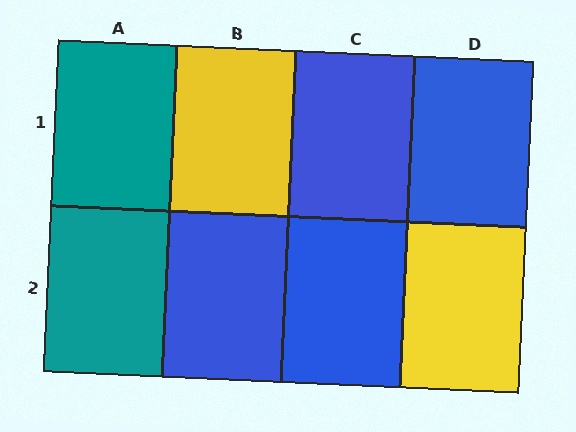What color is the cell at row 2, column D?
Yellow.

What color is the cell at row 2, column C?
Blue.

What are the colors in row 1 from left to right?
Teal, yellow, blue, blue.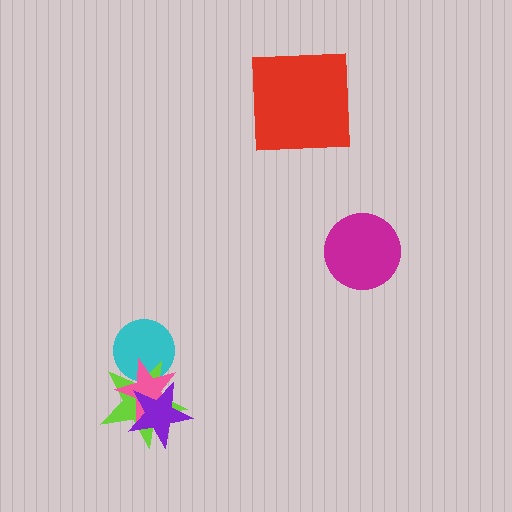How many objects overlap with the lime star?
3 objects overlap with the lime star.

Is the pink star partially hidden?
Yes, it is partially covered by another shape.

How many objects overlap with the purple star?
2 objects overlap with the purple star.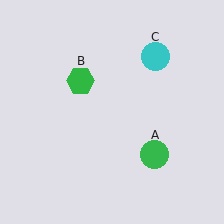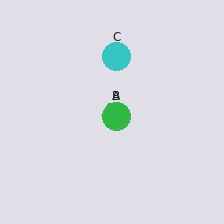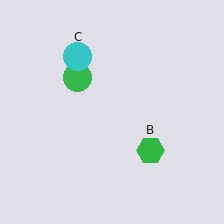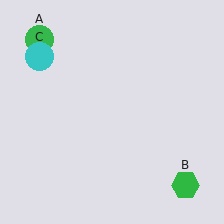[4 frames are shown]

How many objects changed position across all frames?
3 objects changed position: green circle (object A), green hexagon (object B), cyan circle (object C).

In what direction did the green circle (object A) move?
The green circle (object A) moved up and to the left.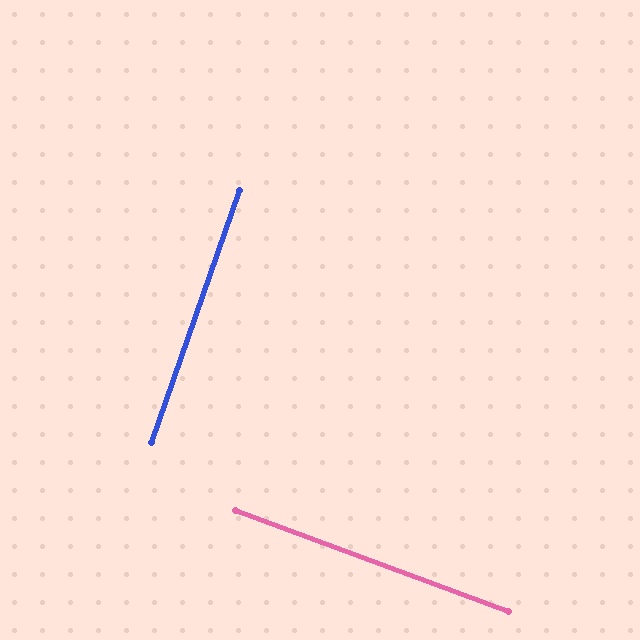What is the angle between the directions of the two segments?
Approximately 89 degrees.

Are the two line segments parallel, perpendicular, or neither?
Perpendicular — they meet at approximately 89°.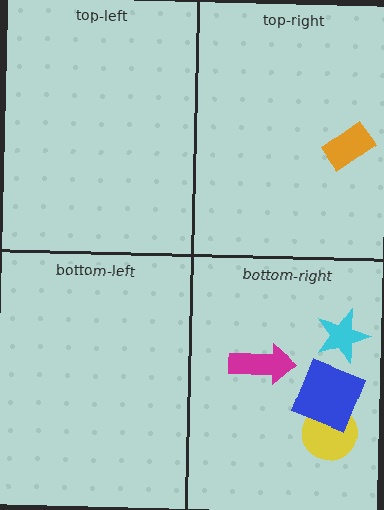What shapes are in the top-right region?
The orange rectangle.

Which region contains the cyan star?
The bottom-right region.